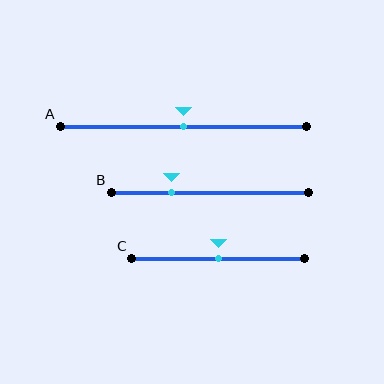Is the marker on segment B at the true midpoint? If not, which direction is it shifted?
No, the marker on segment B is shifted to the left by about 19% of the segment length.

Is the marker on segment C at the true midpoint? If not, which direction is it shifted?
Yes, the marker on segment C is at the true midpoint.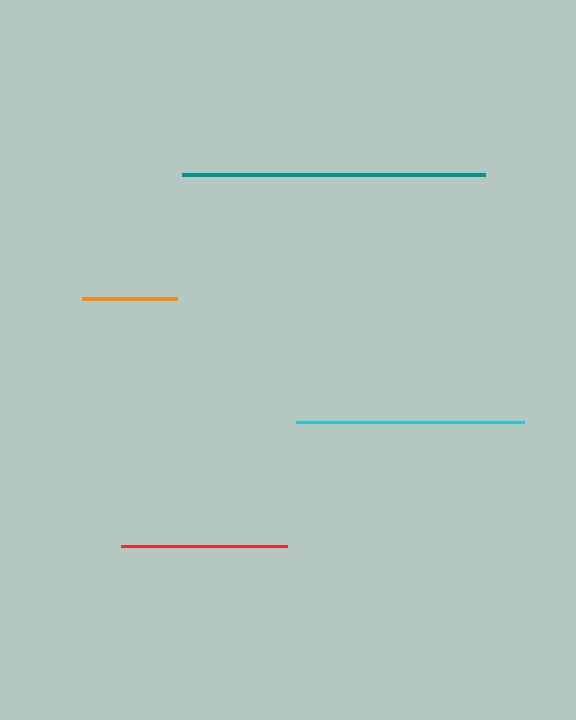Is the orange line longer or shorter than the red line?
The red line is longer than the orange line.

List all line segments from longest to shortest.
From longest to shortest: teal, cyan, red, orange.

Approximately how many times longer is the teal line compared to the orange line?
The teal line is approximately 3.2 times the length of the orange line.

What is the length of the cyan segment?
The cyan segment is approximately 228 pixels long.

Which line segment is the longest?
The teal line is the longest at approximately 303 pixels.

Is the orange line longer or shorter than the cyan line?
The cyan line is longer than the orange line.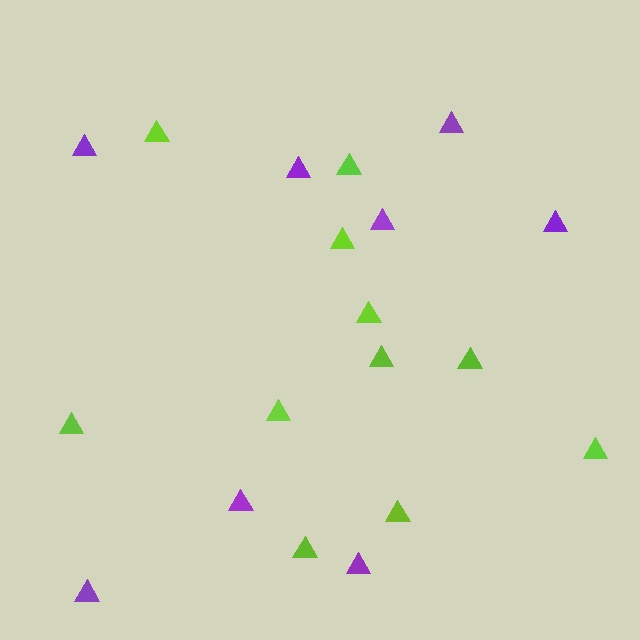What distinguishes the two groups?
There are 2 groups: one group of purple triangles (8) and one group of lime triangles (11).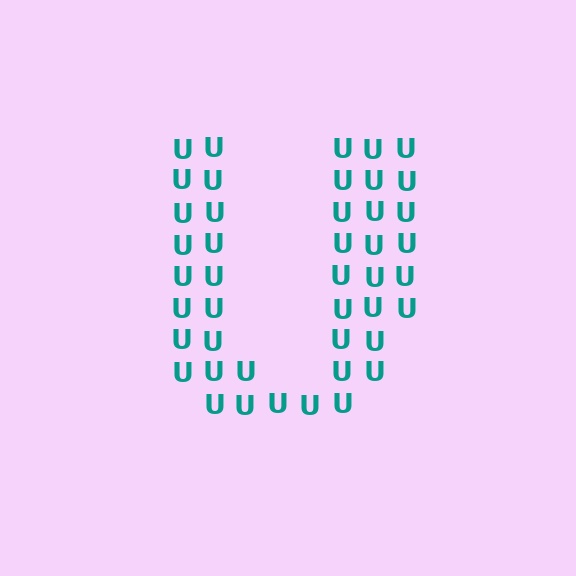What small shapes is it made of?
It is made of small letter U's.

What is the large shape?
The large shape is the letter U.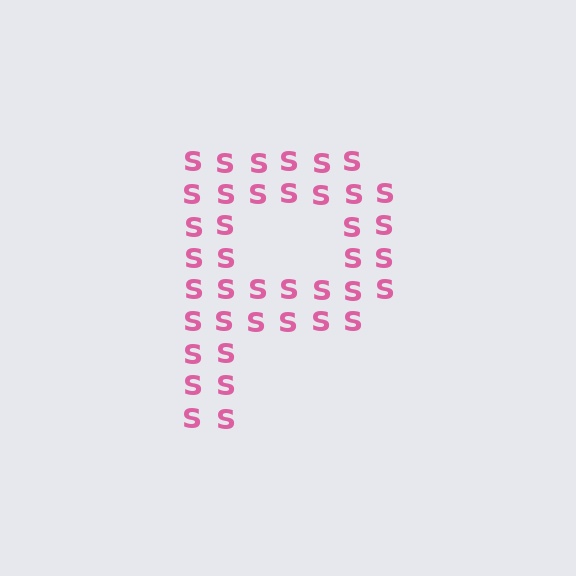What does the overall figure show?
The overall figure shows the letter P.